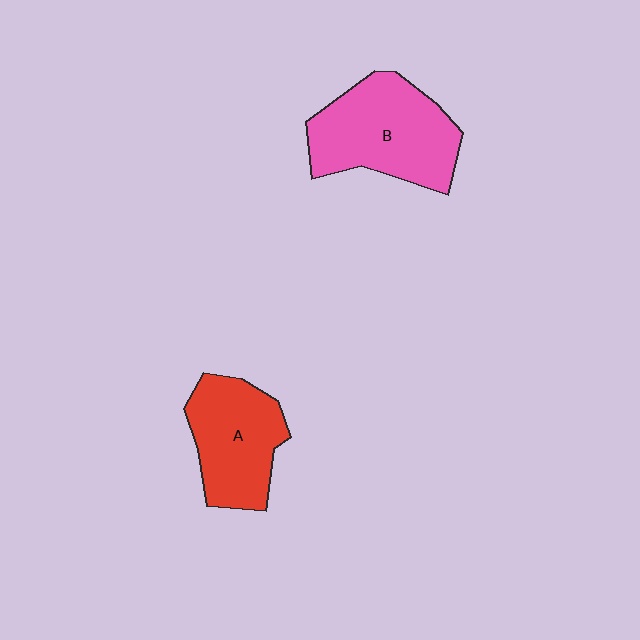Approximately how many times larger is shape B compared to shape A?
Approximately 1.3 times.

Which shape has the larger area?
Shape B (pink).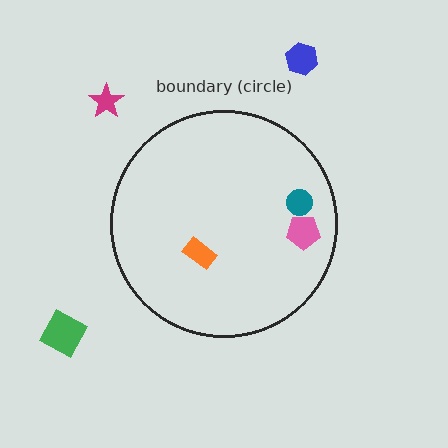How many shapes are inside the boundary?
3 inside, 3 outside.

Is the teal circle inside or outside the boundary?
Inside.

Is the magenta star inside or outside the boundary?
Outside.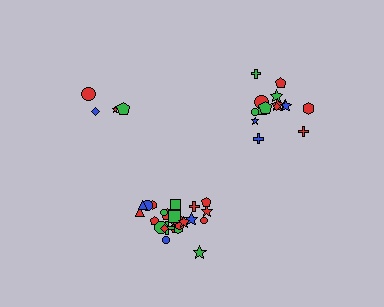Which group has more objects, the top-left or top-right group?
The top-right group.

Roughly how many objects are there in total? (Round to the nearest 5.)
Roughly 45 objects in total.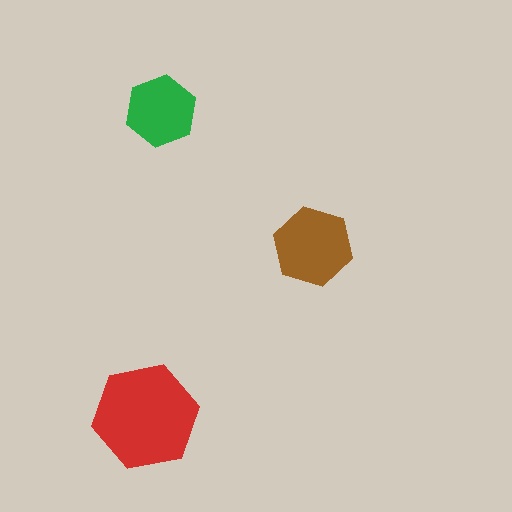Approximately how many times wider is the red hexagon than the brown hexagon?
About 1.5 times wider.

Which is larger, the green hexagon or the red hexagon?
The red one.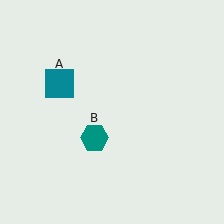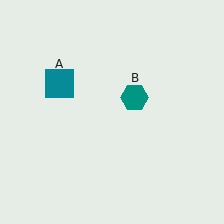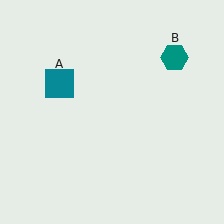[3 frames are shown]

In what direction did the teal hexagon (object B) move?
The teal hexagon (object B) moved up and to the right.